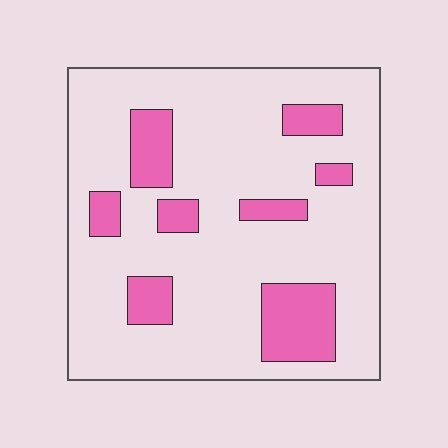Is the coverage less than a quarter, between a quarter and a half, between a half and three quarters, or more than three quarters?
Less than a quarter.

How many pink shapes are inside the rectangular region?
8.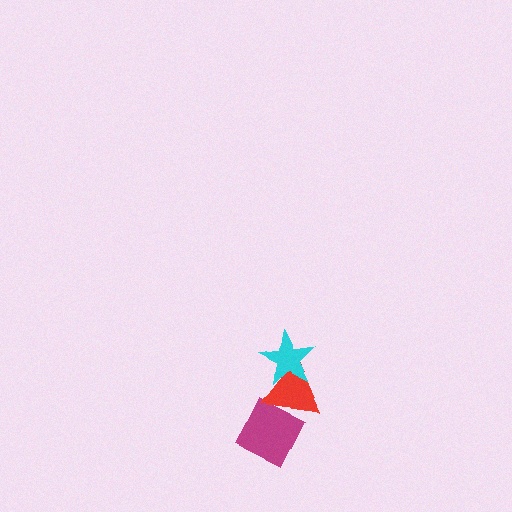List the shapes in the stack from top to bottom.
From top to bottom: the cyan star, the red triangle, the magenta diamond.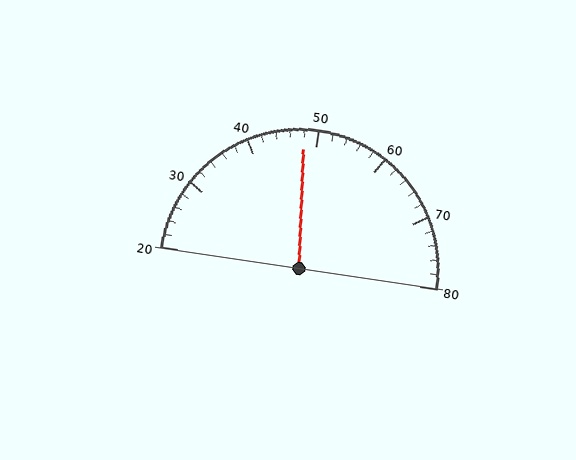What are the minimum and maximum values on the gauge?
The gauge ranges from 20 to 80.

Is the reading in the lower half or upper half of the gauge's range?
The reading is in the lower half of the range (20 to 80).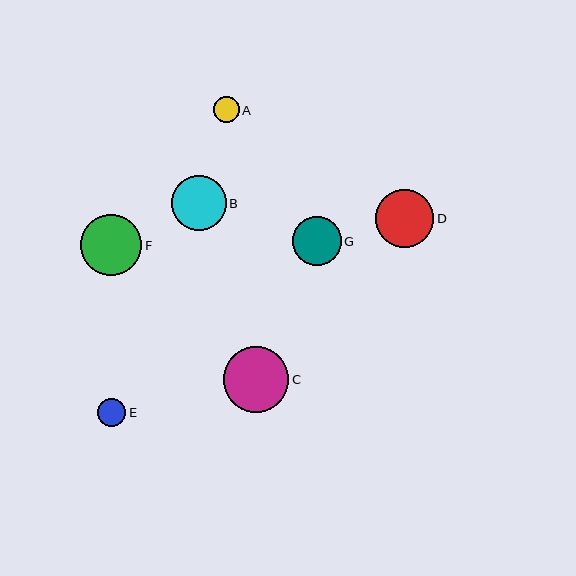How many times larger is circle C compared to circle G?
Circle C is approximately 1.3 times the size of circle G.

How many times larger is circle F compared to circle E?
Circle F is approximately 2.2 times the size of circle E.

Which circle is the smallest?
Circle A is the smallest with a size of approximately 26 pixels.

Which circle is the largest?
Circle C is the largest with a size of approximately 66 pixels.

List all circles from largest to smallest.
From largest to smallest: C, F, D, B, G, E, A.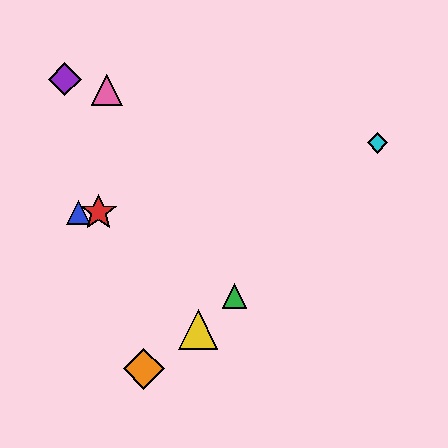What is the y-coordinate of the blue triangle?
The blue triangle is at y≈212.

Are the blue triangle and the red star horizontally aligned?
Yes, both are at y≈212.